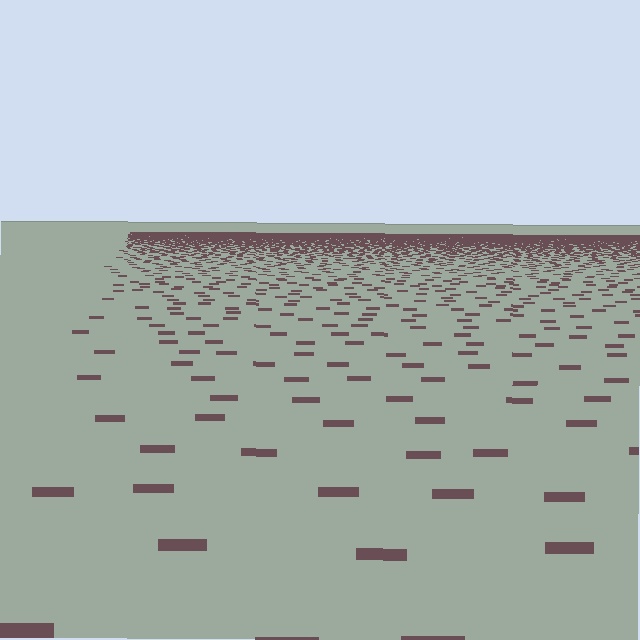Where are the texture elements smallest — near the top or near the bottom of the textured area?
Near the top.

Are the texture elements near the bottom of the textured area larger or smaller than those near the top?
Larger. Near the bottom, elements are closer to the viewer and appear at a bigger on-screen size.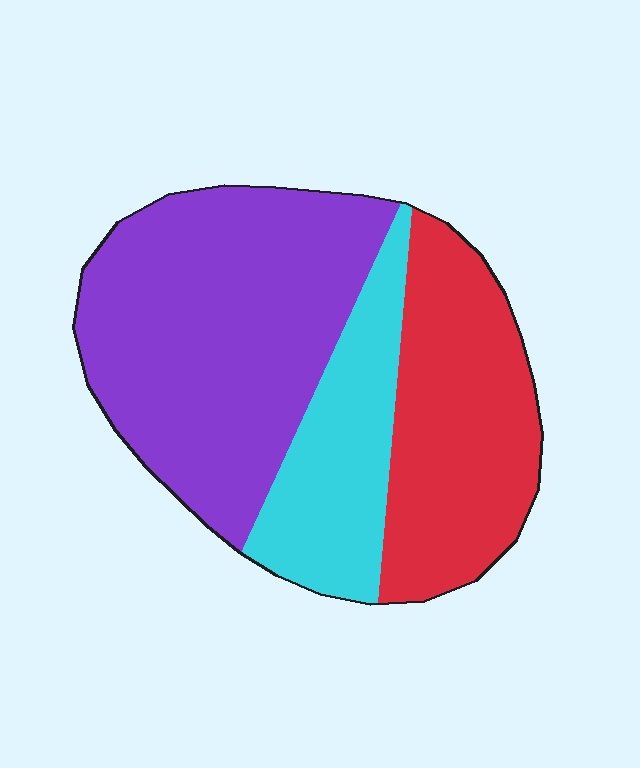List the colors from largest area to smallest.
From largest to smallest: purple, red, cyan.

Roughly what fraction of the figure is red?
Red covers about 30% of the figure.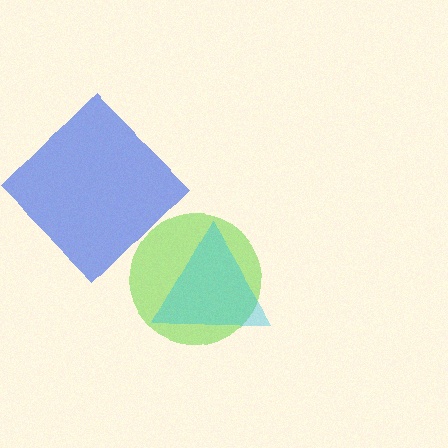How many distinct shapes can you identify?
There are 3 distinct shapes: a lime circle, a blue diamond, a cyan triangle.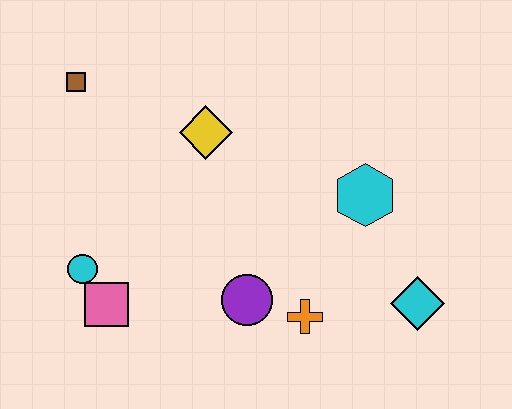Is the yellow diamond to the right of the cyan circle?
Yes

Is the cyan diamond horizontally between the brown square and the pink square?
No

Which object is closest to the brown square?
The yellow diamond is closest to the brown square.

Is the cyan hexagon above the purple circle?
Yes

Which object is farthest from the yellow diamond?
The cyan diamond is farthest from the yellow diamond.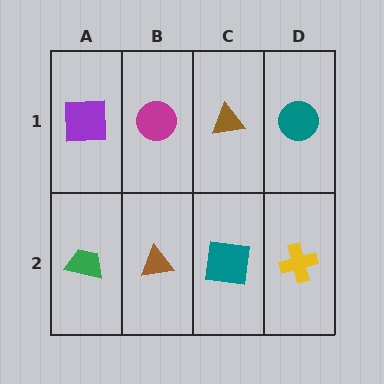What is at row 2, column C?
A teal square.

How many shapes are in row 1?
4 shapes.